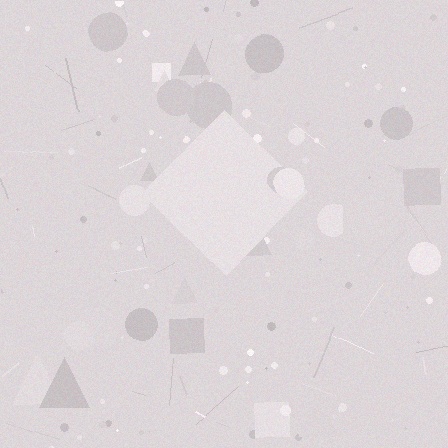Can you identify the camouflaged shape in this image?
The camouflaged shape is a diamond.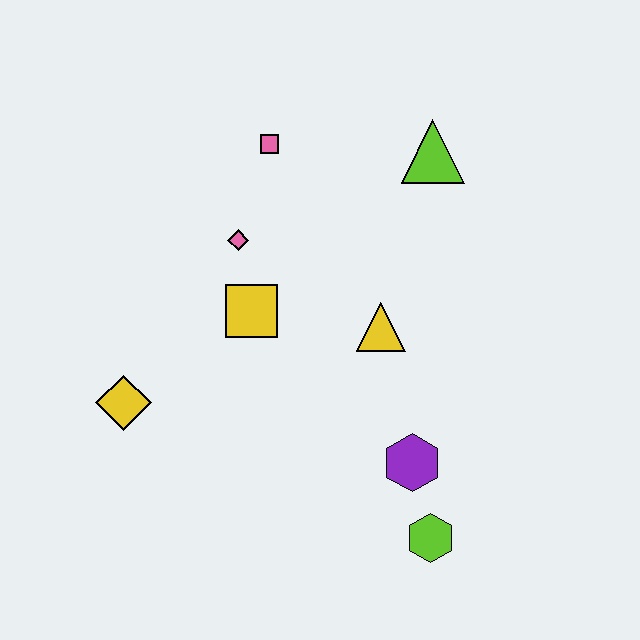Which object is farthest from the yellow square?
The lime hexagon is farthest from the yellow square.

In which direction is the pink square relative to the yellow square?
The pink square is above the yellow square.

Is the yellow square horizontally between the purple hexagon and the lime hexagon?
No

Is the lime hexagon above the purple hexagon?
No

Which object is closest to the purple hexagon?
The lime hexagon is closest to the purple hexagon.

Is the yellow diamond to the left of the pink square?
Yes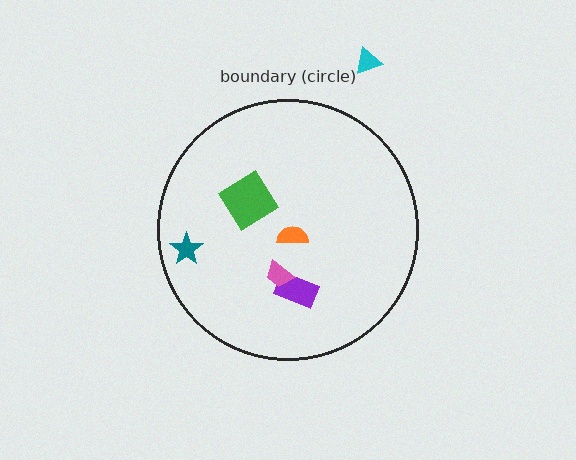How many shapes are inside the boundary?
5 inside, 1 outside.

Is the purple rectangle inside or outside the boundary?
Inside.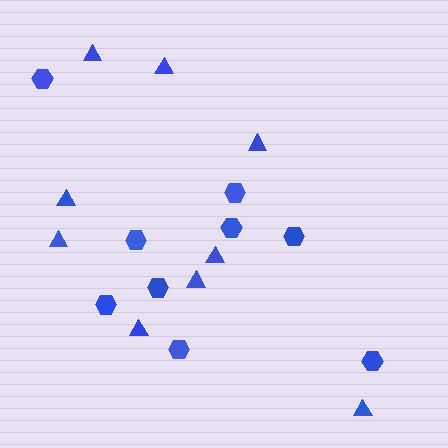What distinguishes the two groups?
There are 2 groups: one group of triangles (9) and one group of hexagons (9).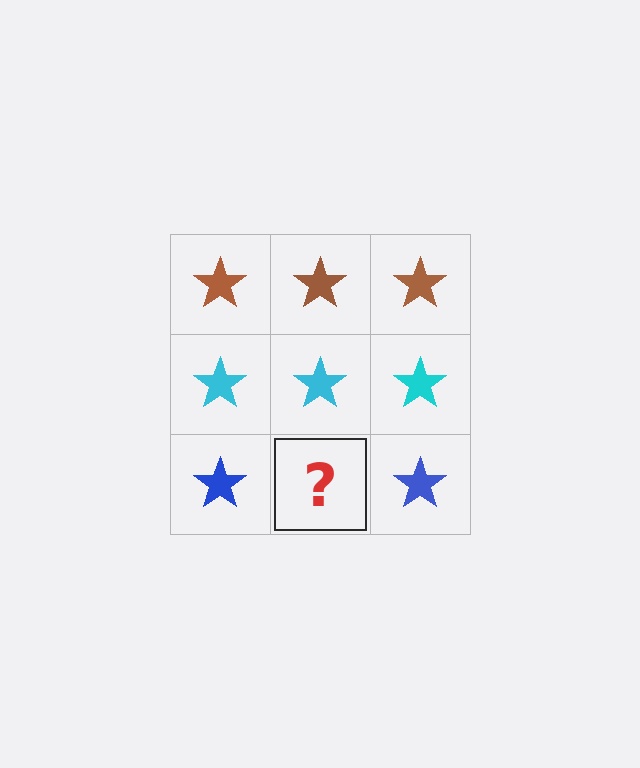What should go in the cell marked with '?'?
The missing cell should contain a blue star.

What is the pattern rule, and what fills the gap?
The rule is that each row has a consistent color. The gap should be filled with a blue star.